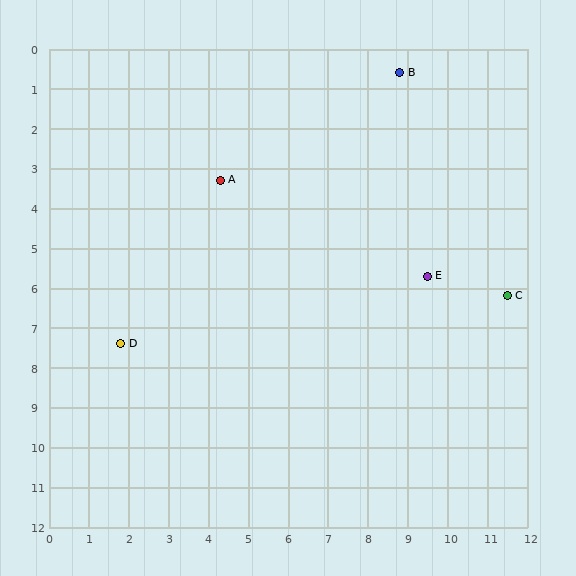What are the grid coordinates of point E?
Point E is at approximately (9.5, 5.7).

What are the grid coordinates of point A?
Point A is at approximately (4.3, 3.3).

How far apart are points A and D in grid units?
Points A and D are about 4.8 grid units apart.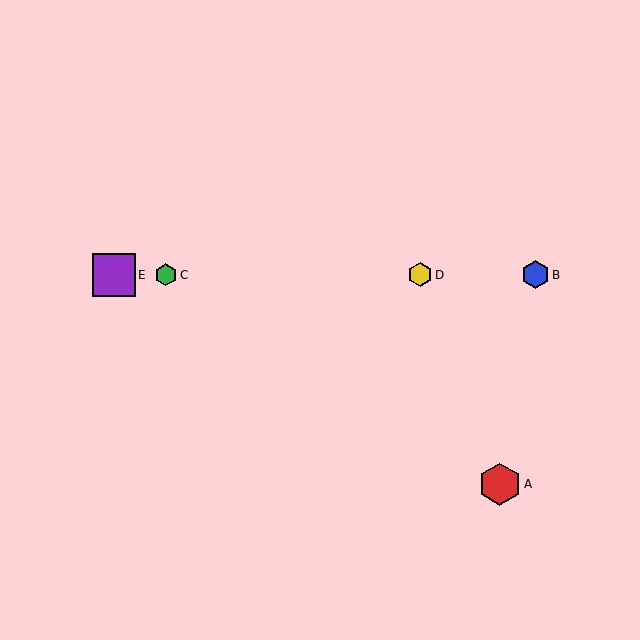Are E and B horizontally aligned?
Yes, both are at y≈275.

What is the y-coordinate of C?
Object C is at y≈275.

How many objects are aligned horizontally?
4 objects (B, C, D, E) are aligned horizontally.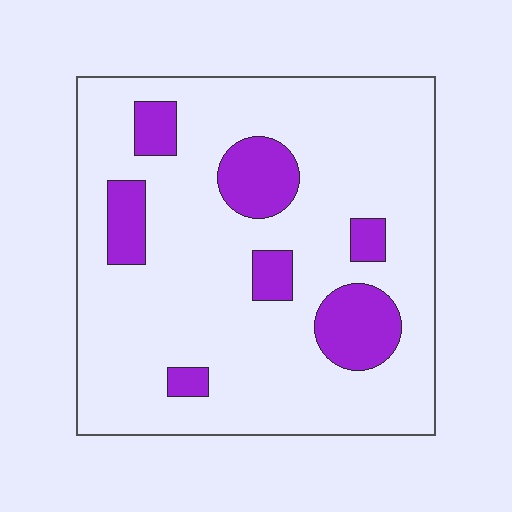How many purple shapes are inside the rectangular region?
7.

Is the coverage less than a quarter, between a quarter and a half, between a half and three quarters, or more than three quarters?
Less than a quarter.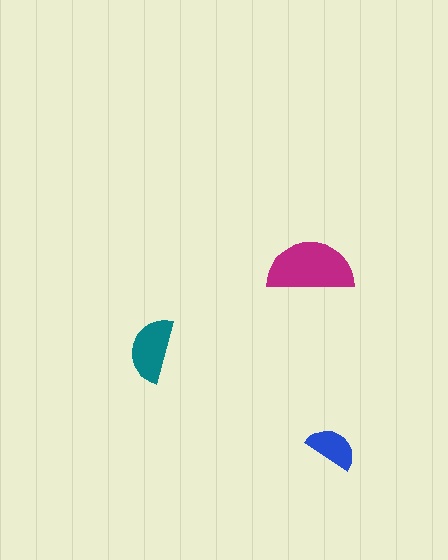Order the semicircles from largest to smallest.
the magenta one, the teal one, the blue one.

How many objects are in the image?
There are 3 objects in the image.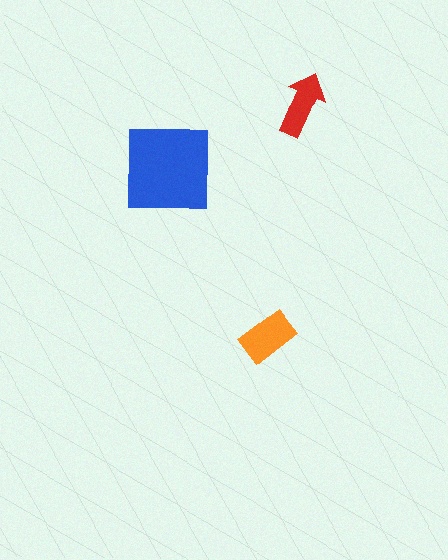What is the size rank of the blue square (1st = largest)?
1st.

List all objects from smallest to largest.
The red arrow, the orange rectangle, the blue square.